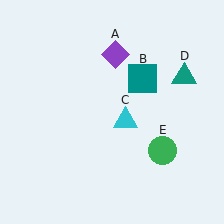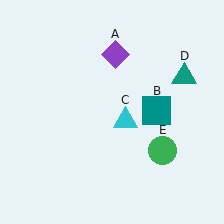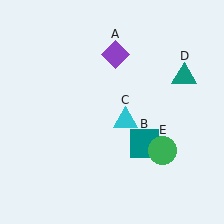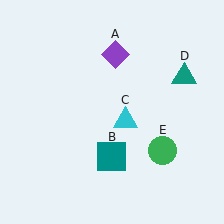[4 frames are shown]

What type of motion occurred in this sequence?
The teal square (object B) rotated clockwise around the center of the scene.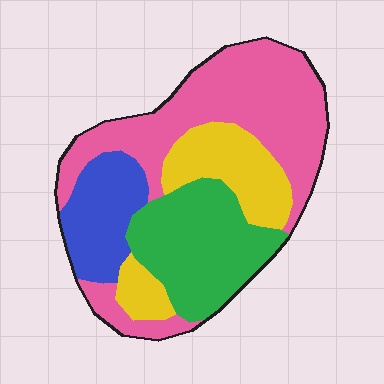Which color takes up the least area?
Blue, at roughly 15%.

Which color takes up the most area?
Pink, at roughly 40%.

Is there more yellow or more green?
Green.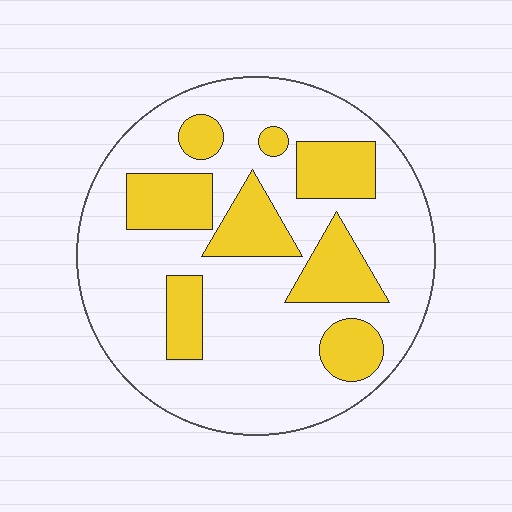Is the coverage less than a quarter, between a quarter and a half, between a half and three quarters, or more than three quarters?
Between a quarter and a half.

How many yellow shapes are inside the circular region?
8.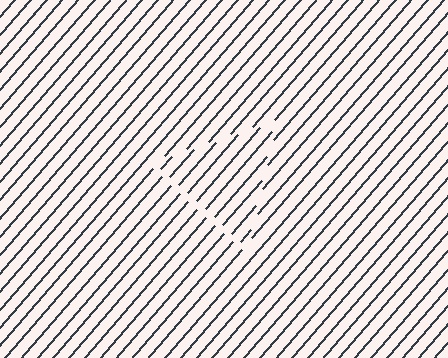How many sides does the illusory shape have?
3 sides — the line-ends trace a triangle.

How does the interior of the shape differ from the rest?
The interior of the shape contains the same grating, shifted by half a period — the contour is defined by the phase discontinuity where line-ends from the inner and outer gratings abut.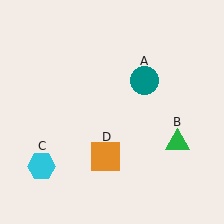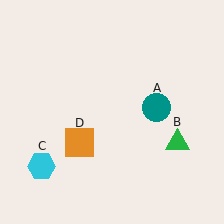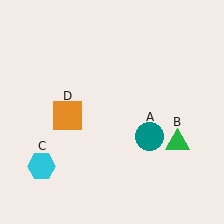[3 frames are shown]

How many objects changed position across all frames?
2 objects changed position: teal circle (object A), orange square (object D).